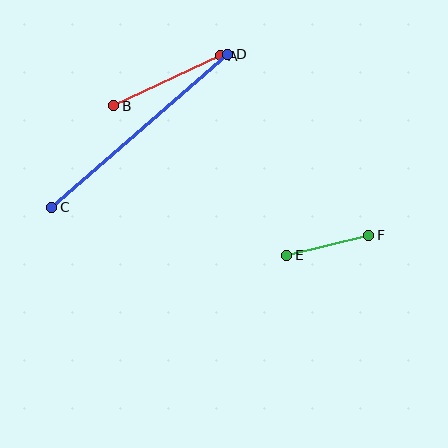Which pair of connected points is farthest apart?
Points C and D are farthest apart.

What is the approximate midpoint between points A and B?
The midpoint is at approximately (167, 81) pixels.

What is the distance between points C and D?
The distance is approximately 233 pixels.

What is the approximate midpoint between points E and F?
The midpoint is at approximately (328, 245) pixels.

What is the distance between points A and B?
The distance is approximately 118 pixels.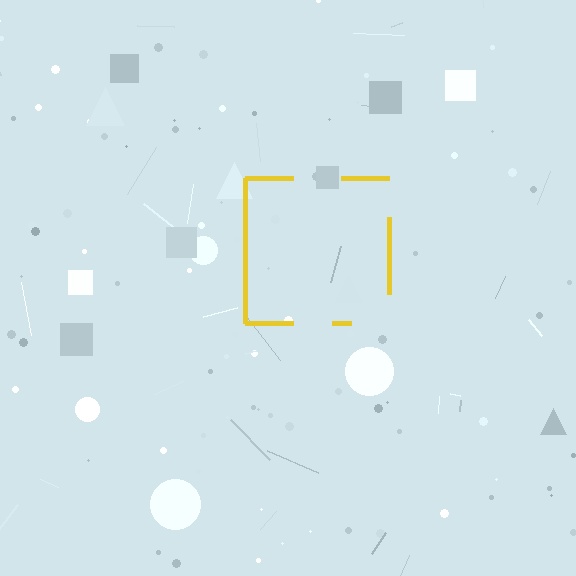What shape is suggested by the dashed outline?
The dashed outline suggests a square.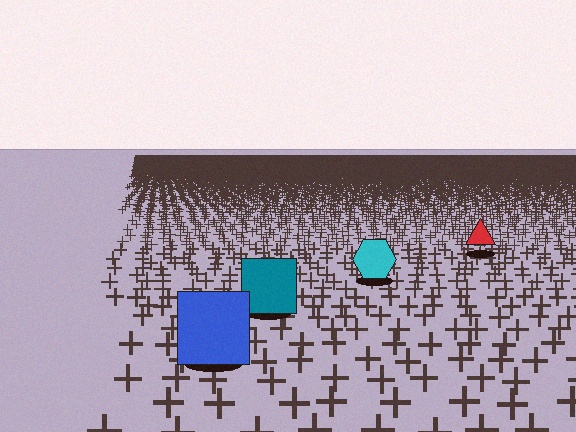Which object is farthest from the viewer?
The red triangle is farthest from the viewer. It appears smaller and the ground texture around it is denser.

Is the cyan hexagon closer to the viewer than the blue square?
No. The blue square is closer — you can tell from the texture gradient: the ground texture is coarser near it.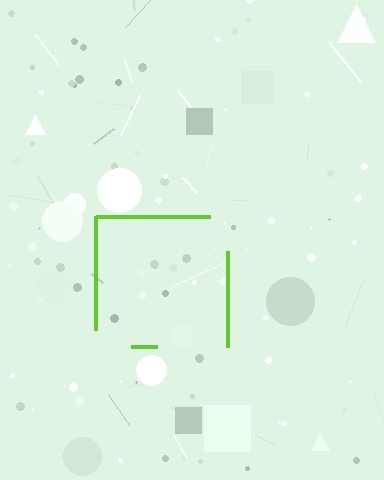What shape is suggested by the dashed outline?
The dashed outline suggests a square.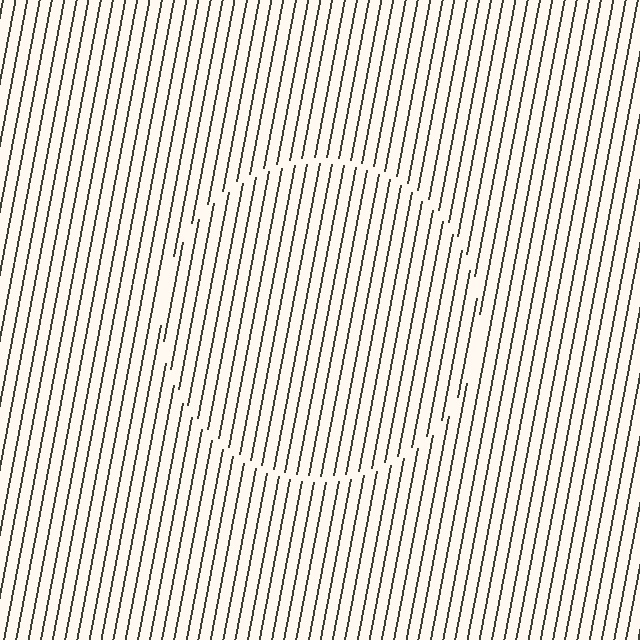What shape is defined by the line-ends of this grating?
An illusory circle. The interior of the shape contains the same grating, shifted by half a period — the contour is defined by the phase discontinuity where line-ends from the inner and outer gratings abut.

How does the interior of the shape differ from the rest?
The interior of the shape contains the same grating, shifted by half a period — the contour is defined by the phase discontinuity where line-ends from the inner and outer gratings abut.